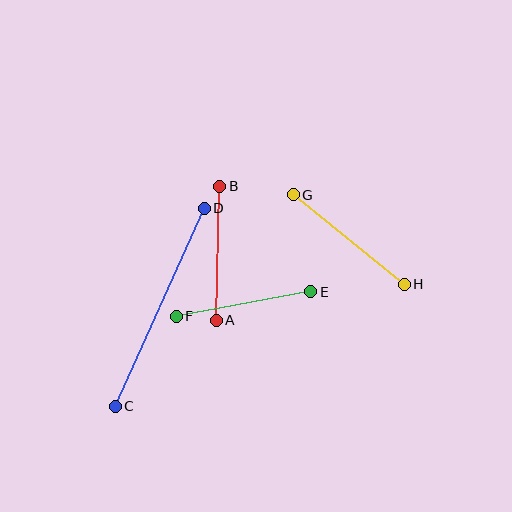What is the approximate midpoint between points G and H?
The midpoint is at approximately (349, 239) pixels.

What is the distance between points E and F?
The distance is approximately 137 pixels.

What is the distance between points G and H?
The distance is approximately 142 pixels.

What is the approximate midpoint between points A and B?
The midpoint is at approximately (218, 253) pixels.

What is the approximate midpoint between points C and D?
The midpoint is at approximately (160, 307) pixels.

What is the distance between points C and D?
The distance is approximately 217 pixels.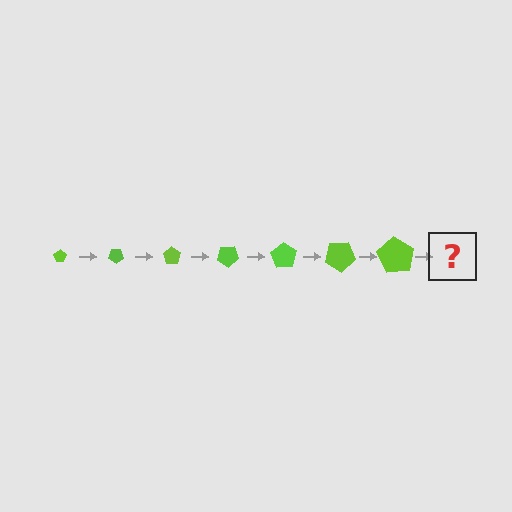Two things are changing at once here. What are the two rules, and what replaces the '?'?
The two rules are that the pentagon grows larger each step and it rotates 35 degrees each step. The '?' should be a pentagon, larger than the previous one and rotated 245 degrees from the start.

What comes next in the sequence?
The next element should be a pentagon, larger than the previous one and rotated 245 degrees from the start.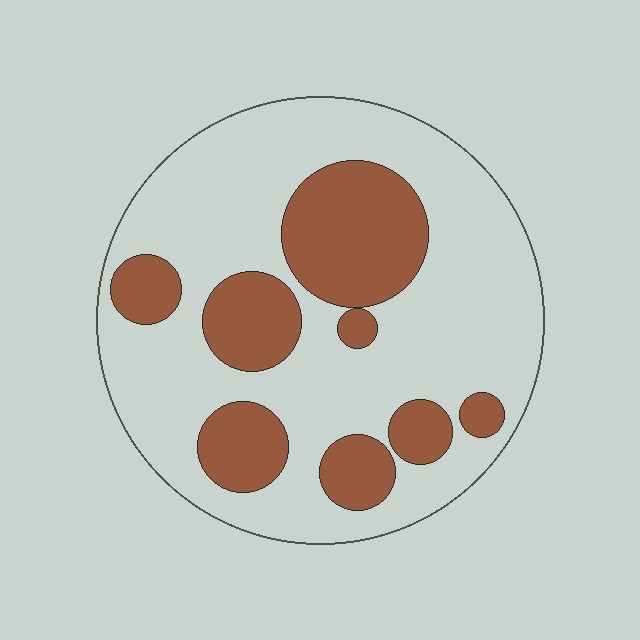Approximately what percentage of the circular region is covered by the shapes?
Approximately 30%.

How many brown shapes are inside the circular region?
8.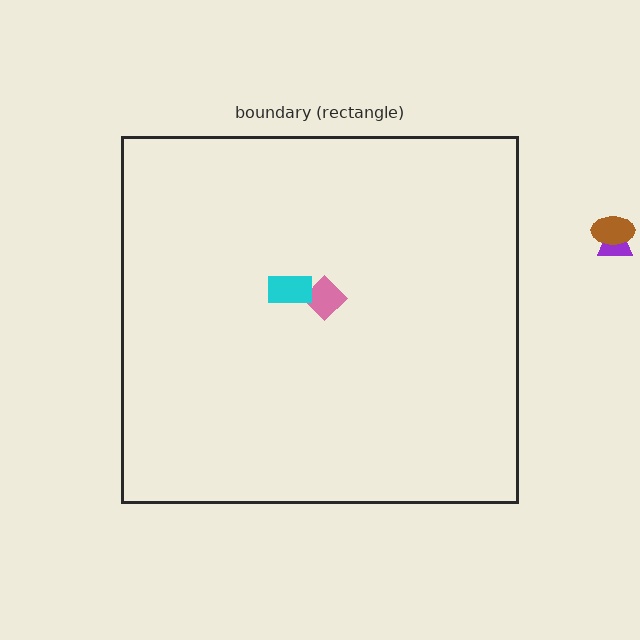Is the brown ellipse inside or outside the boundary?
Outside.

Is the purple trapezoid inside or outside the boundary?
Outside.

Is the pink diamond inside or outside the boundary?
Inside.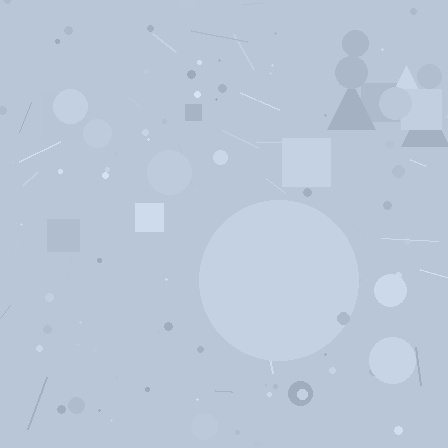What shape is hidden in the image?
A circle is hidden in the image.